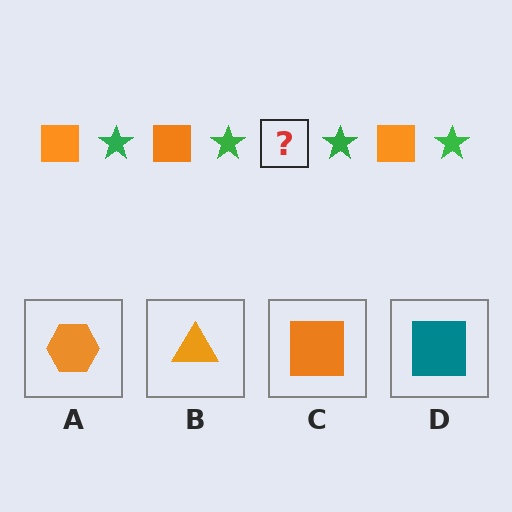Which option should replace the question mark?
Option C.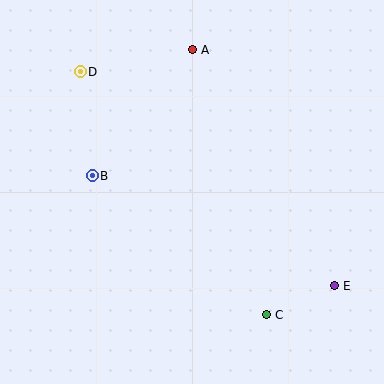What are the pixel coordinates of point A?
Point A is at (193, 50).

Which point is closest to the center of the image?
Point B at (92, 176) is closest to the center.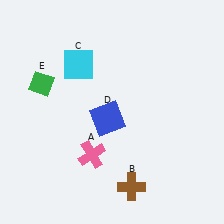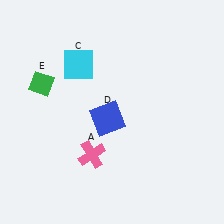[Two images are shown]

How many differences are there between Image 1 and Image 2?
There is 1 difference between the two images.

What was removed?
The brown cross (B) was removed in Image 2.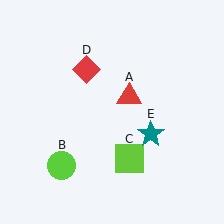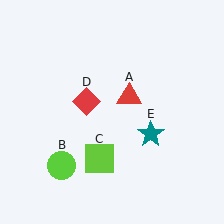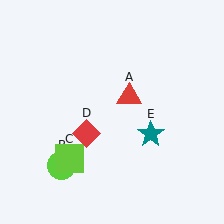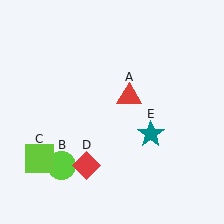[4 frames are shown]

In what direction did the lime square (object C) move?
The lime square (object C) moved left.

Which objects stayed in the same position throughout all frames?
Red triangle (object A) and lime circle (object B) and teal star (object E) remained stationary.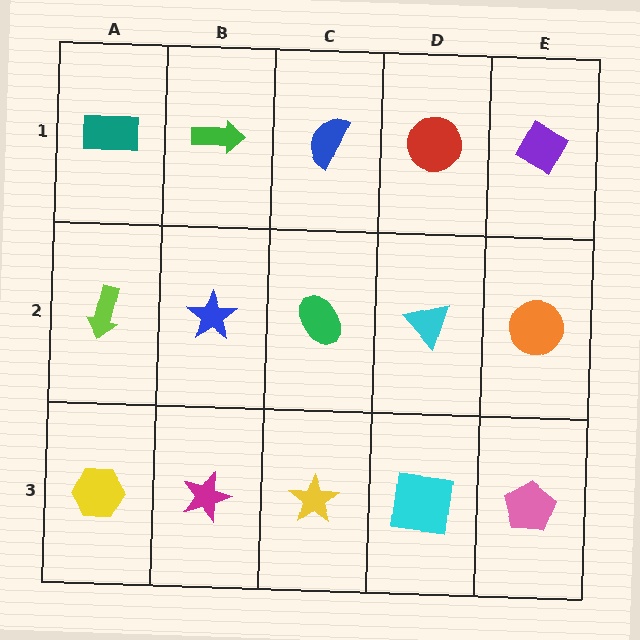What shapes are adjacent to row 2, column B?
A green arrow (row 1, column B), a magenta star (row 3, column B), a lime arrow (row 2, column A), a green ellipse (row 2, column C).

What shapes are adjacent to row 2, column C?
A blue semicircle (row 1, column C), a yellow star (row 3, column C), a blue star (row 2, column B), a cyan triangle (row 2, column D).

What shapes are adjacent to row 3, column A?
A lime arrow (row 2, column A), a magenta star (row 3, column B).